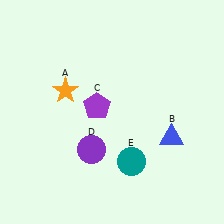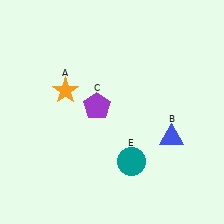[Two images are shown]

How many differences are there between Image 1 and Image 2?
There is 1 difference between the two images.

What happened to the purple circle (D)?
The purple circle (D) was removed in Image 2. It was in the bottom-left area of Image 1.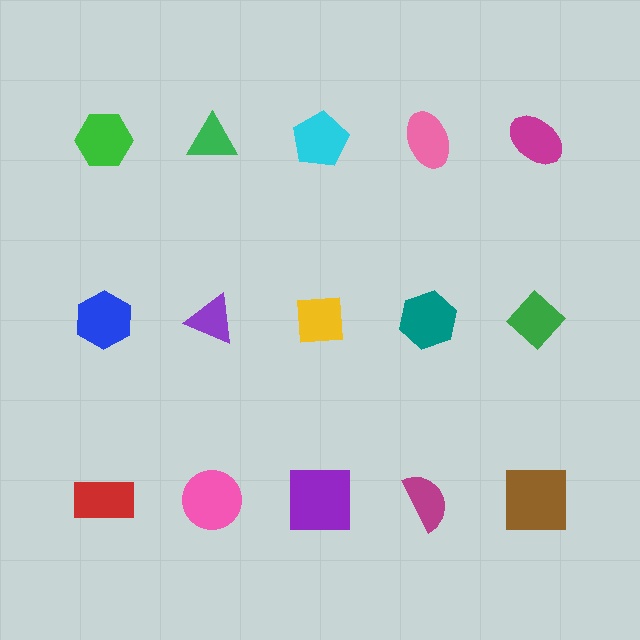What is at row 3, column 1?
A red rectangle.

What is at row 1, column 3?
A cyan pentagon.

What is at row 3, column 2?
A pink circle.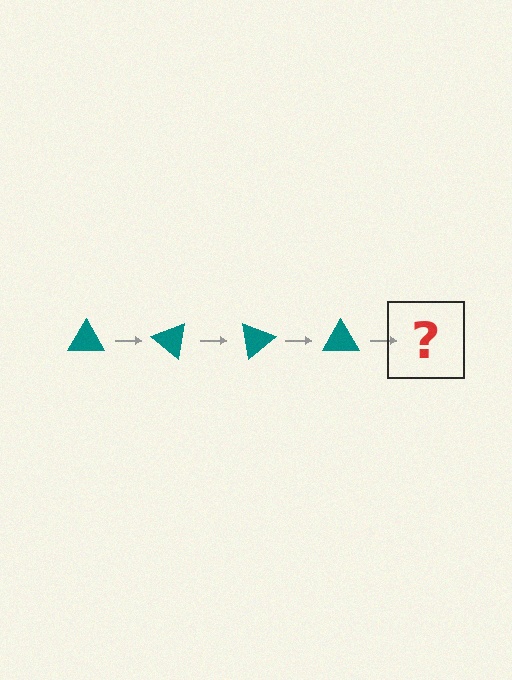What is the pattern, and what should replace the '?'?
The pattern is that the triangle rotates 40 degrees each step. The '?' should be a teal triangle rotated 160 degrees.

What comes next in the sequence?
The next element should be a teal triangle rotated 160 degrees.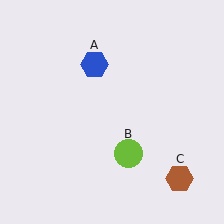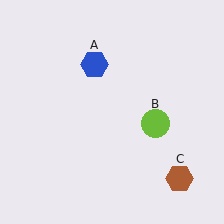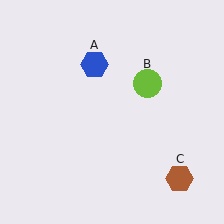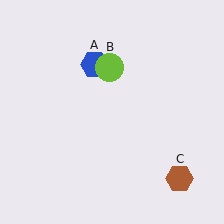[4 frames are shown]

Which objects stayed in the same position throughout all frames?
Blue hexagon (object A) and brown hexagon (object C) remained stationary.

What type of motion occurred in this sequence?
The lime circle (object B) rotated counterclockwise around the center of the scene.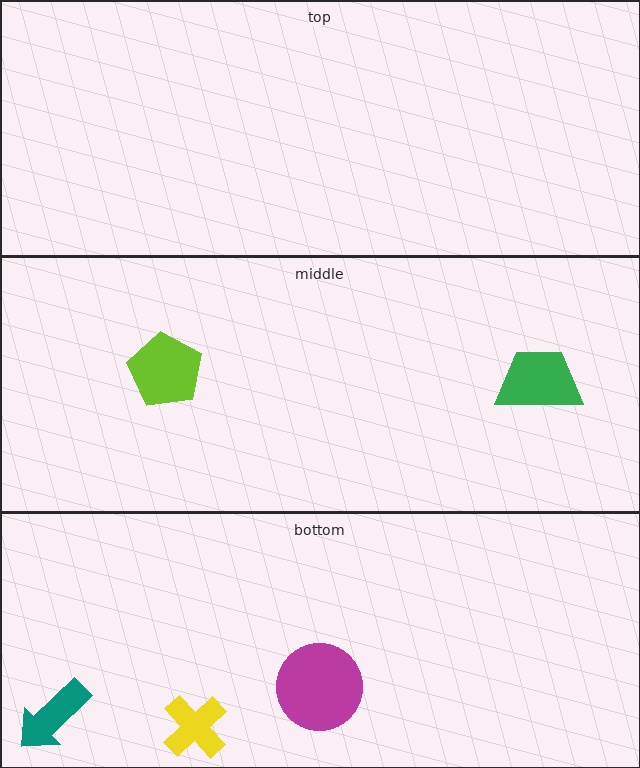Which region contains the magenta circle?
The bottom region.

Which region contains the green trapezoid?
The middle region.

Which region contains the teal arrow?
The bottom region.